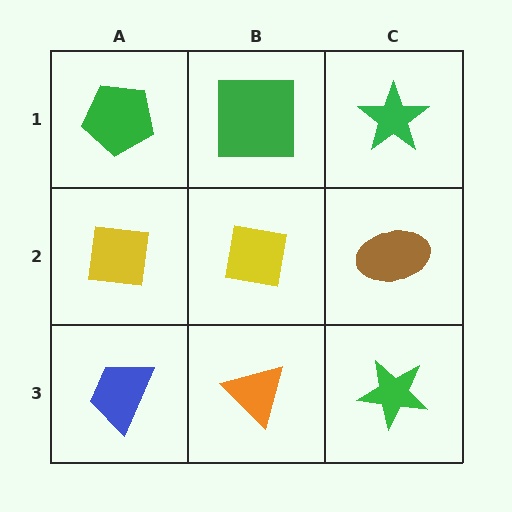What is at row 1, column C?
A green star.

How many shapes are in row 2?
3 shapes.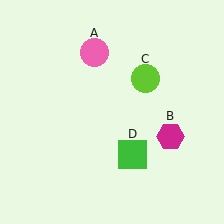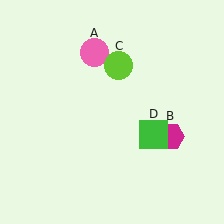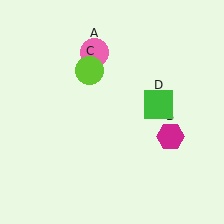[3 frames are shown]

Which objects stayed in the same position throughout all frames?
Pink circle (object A) and magenta hexagon (object B) remained stationary.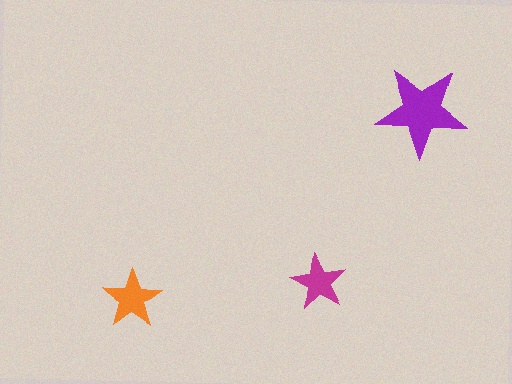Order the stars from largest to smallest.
the purple one, the orange one, the magenta one.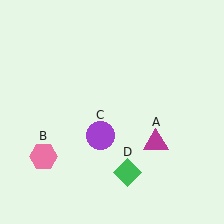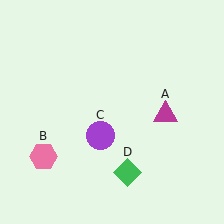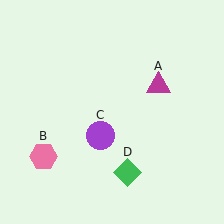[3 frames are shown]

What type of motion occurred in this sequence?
The magenta triangle (object A) rotated counterclockwise around the center of the scene.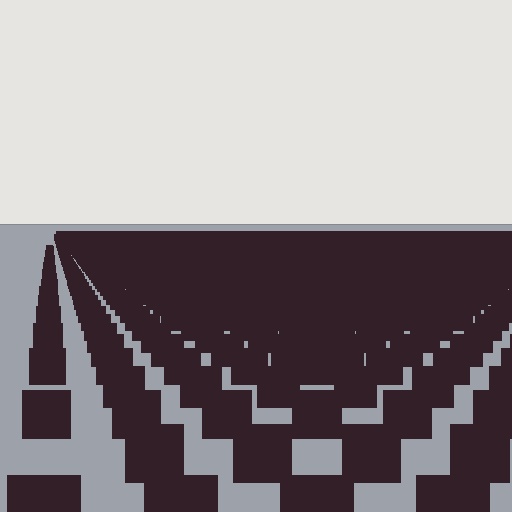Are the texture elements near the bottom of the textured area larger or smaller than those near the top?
Larger. Near the bottom, elements are closer to the viewer and appear at a bigger on-screen size.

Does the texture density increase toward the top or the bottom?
Density increases toward the top.